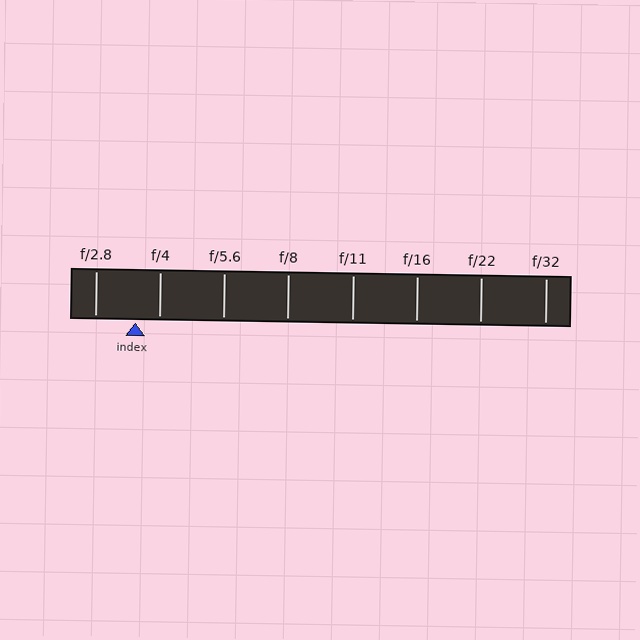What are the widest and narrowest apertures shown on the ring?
The widest aperture shown is f/2.8 and the narrowest is f/32.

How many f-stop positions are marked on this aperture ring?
There are 8 f-stop positions marked.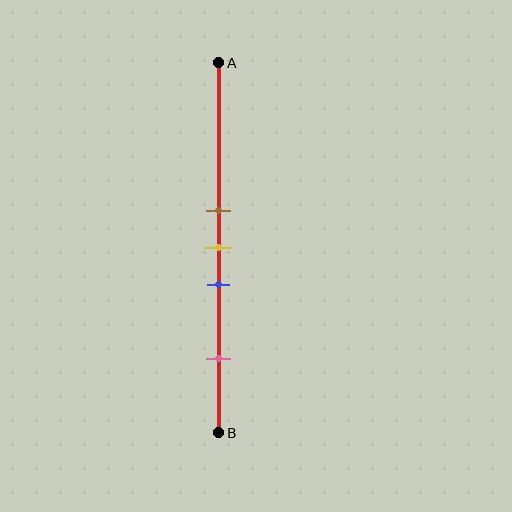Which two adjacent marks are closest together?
The brown and yellow marks are the closest adjacent pair.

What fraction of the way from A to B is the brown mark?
The brown mark is approximately 40% (0.4) of the way from A to B.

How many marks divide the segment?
There are 4 marks dividing the segment.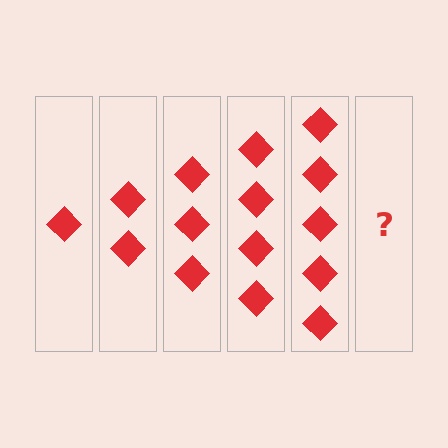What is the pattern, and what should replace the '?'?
The pattern is that each step adds one more diamond. The '?' should be 6 diamonds.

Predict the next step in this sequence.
The next step is 6 diamonds.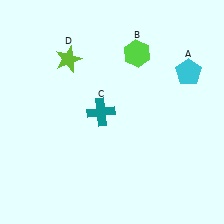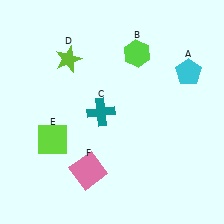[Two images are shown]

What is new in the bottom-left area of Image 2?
A pink square (F) was added in the bottom-left area of Image 2.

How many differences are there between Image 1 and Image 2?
There are 2 differences between the two images.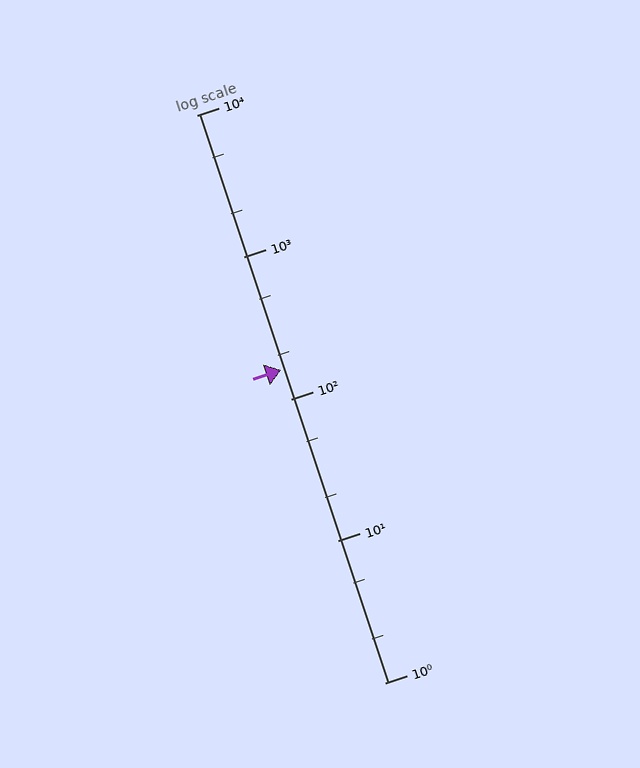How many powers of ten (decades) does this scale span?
The scale spans 4 decades, from 1 to 10000.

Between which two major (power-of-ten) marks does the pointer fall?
The pointer is between 100 and 1000.